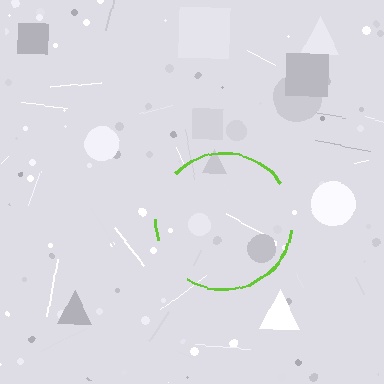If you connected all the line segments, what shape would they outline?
They would outline a circle.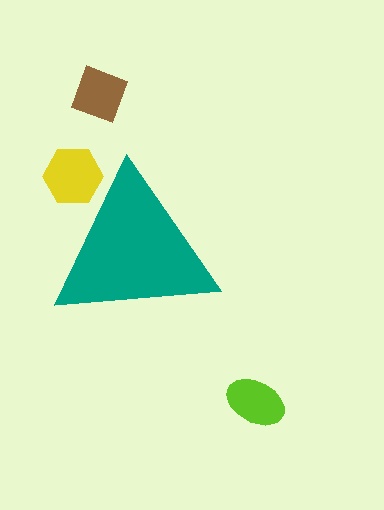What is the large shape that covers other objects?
A teal triangle.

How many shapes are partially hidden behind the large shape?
1 shape is partially hidden.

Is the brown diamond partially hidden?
No, the brown diamond is fully visible.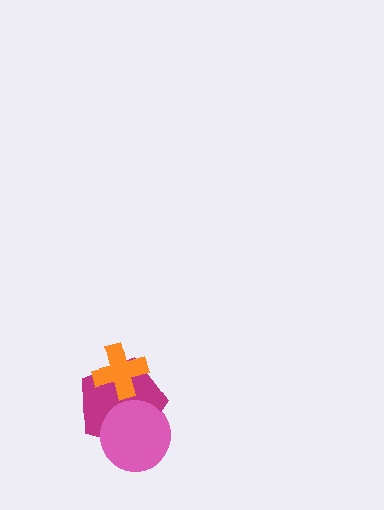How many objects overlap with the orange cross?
1 object overlaps with the orange cross.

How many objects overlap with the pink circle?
1 object overlaps with the pink circle.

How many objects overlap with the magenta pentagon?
2 objects overlap with the magenta pentagon.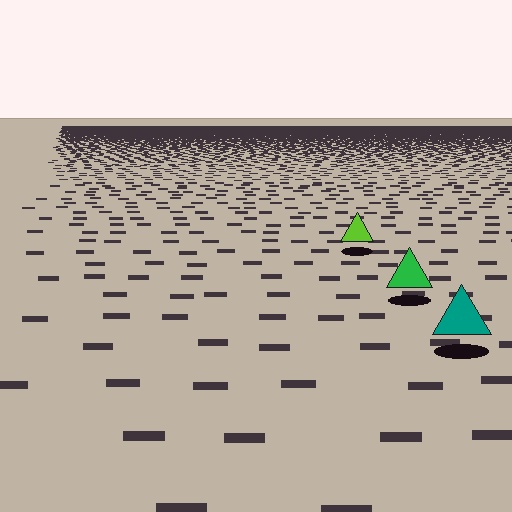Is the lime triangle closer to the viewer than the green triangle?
No. The green triangle is closer — you can tell from the texture gradient: the ground texture is coarser near it.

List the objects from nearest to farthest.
From nearest to farthest: the teal triangle, the green triangle, the lime triangle.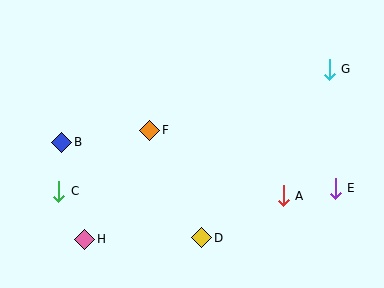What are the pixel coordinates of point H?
Point H is at (85, 239).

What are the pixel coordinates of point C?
Point C is at (59, 191).